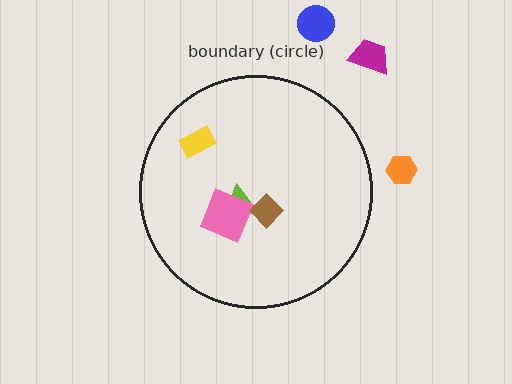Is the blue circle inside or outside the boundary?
Outside.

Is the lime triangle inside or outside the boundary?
Inside.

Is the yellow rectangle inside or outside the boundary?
Inside.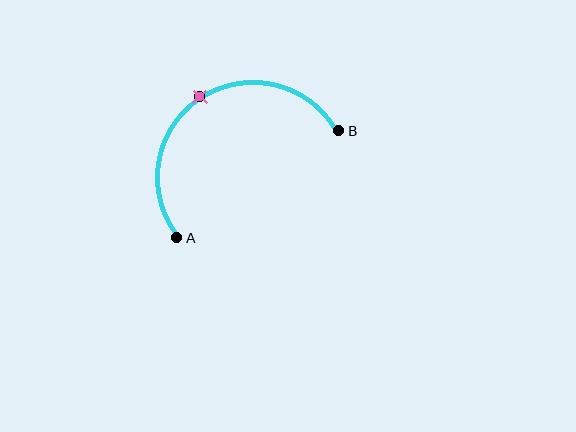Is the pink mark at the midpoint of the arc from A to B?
Yes. The pink mark lies on the arc at equal arc-length from both A and B — it is the arc midpoint.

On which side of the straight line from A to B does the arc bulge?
The arc bulges above the straight line connecting A and B.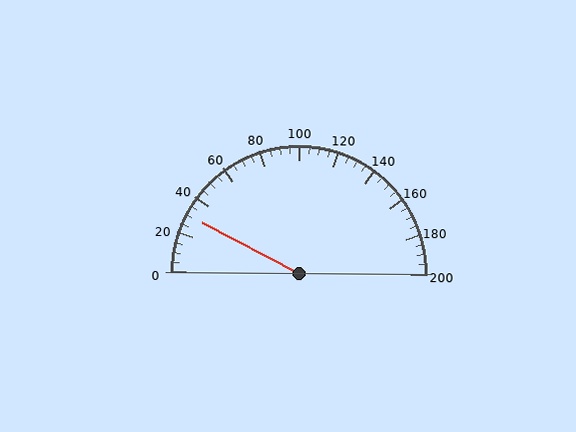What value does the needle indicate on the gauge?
The needle indicates approximately 30.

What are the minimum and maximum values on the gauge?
The gauge ranges from 0 to 200.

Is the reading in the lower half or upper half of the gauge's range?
The reading is in the lower half of the range (0 to 200).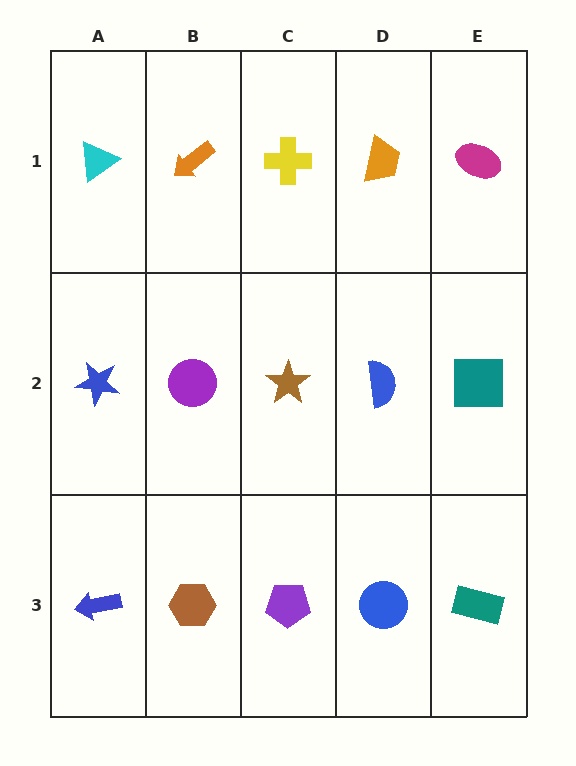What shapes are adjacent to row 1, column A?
A blue star (row 2, column A), an orange arrow (row 1, column B).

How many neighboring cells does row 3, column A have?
2.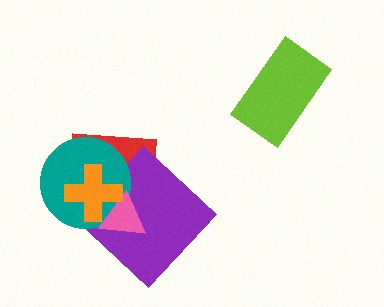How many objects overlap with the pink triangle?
4 objects overlap with the pink triangle.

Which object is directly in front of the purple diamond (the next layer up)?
The teal circle is directly in front of the purple diamond.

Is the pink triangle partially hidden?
Yes, it is partially covered by another shape.